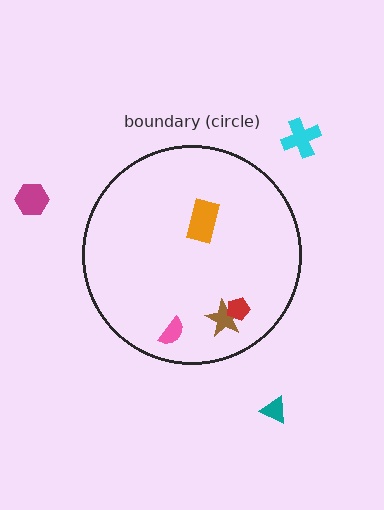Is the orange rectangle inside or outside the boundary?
Inside.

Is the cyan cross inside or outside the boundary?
Outside.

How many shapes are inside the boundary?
4 inside, 3 outside.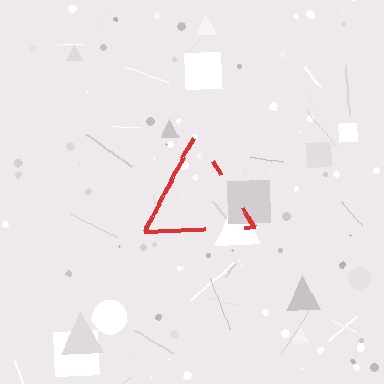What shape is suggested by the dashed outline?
The dashed outline suggests a triangle.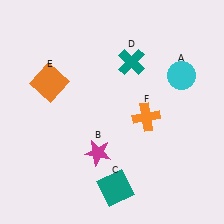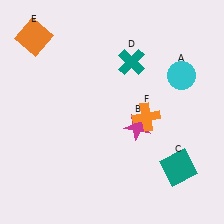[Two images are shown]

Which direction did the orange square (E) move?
The orange square (E) moved up.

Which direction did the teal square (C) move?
The teal square (C) moved right.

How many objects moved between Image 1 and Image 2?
3 objects moved between the two images.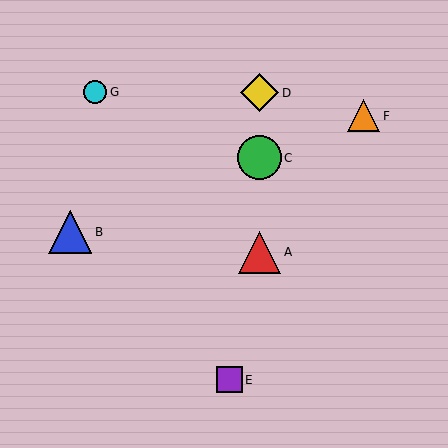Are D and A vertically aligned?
Yes, both are at x≈260.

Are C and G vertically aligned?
No, C is at x≈260 and G is at x≈95.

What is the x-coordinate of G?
Object G is at x≈95.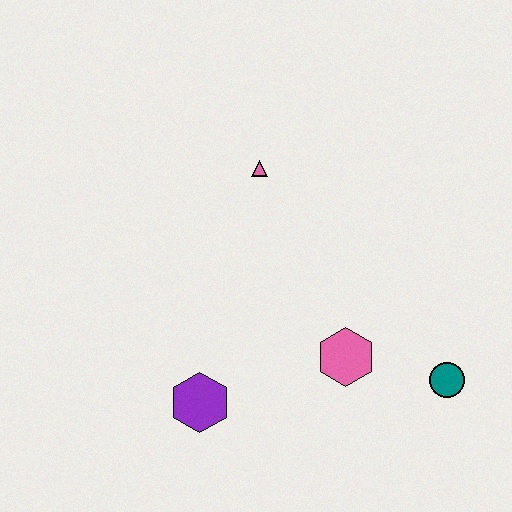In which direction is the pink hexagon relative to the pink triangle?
The pink hexagon is below the pink triangle.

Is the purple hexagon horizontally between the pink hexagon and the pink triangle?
No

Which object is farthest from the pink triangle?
The teal circle is farthest from the pink triangle.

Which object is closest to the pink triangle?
The pink hexagon is closest to the pink triangle.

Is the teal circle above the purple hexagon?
Yes